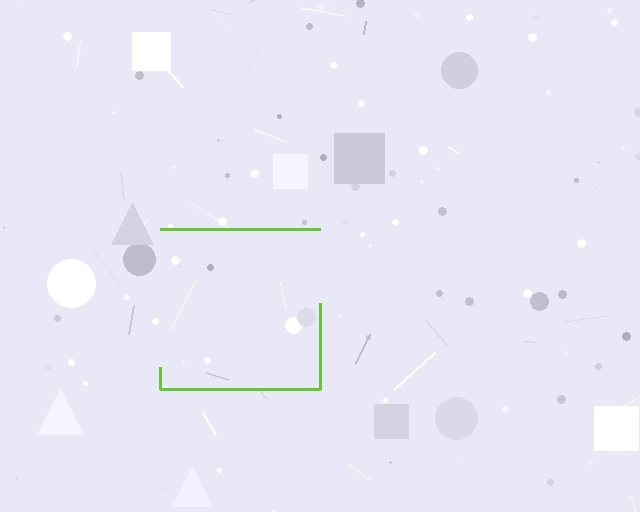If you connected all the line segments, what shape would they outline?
They would outline a square.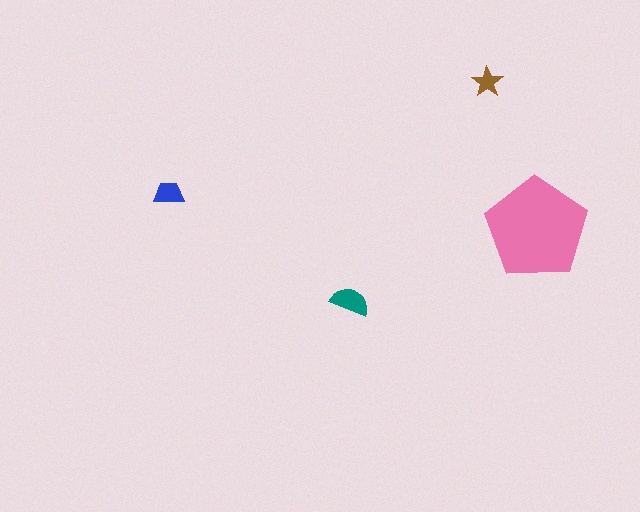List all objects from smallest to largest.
The brown star, the blue trapezoid, the teal semicircle, the pink pentagon.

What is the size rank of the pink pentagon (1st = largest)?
1st.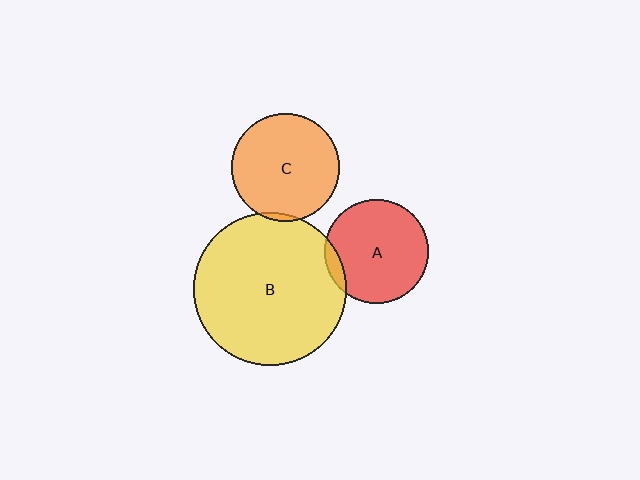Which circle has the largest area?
Circle B (yellow).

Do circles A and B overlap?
Yes.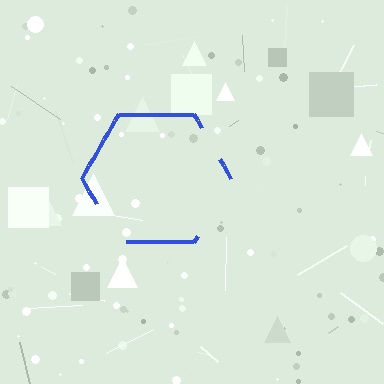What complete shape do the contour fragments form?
The contour fragments form a hexagon.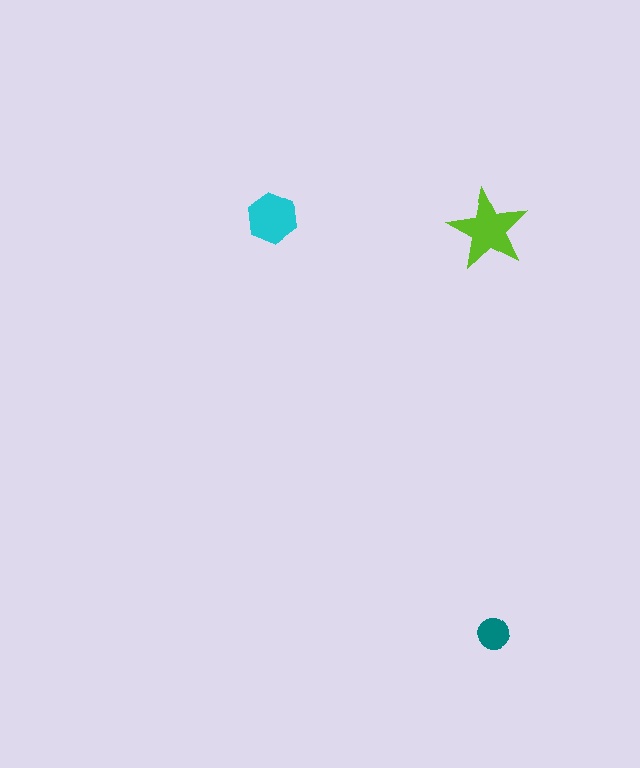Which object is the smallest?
The teal circle.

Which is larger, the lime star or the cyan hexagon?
The lime star.